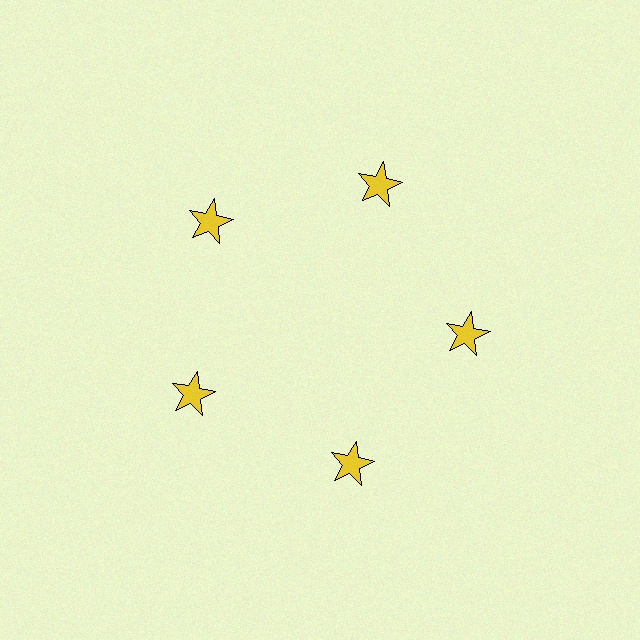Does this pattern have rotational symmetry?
Yes, this pattern has 5-fold rotational symmetry. It looks the same after rotating 72 degrees around the center.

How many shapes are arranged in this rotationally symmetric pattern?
There are 5 shapes, arranged in 5 groups of 1.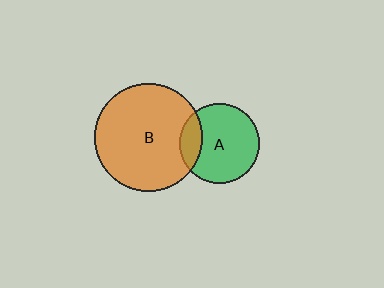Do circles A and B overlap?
Yes.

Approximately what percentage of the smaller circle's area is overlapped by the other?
Approximately 20%.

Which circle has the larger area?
Circle B (orange).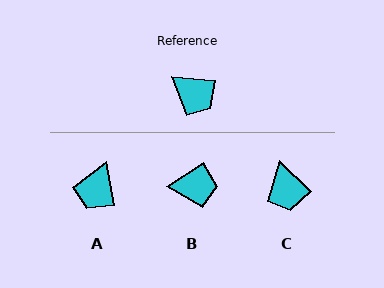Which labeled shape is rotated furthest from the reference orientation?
A, about 74 degrees away.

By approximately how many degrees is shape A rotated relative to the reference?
Approximately 74 degrees clockwise.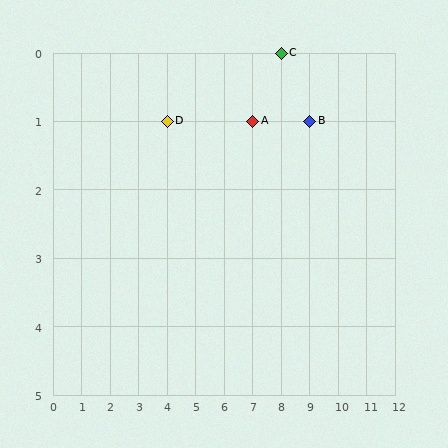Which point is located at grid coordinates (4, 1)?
Point D is at (4, 1).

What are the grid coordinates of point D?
Point D is at grid coordinates (4, 1).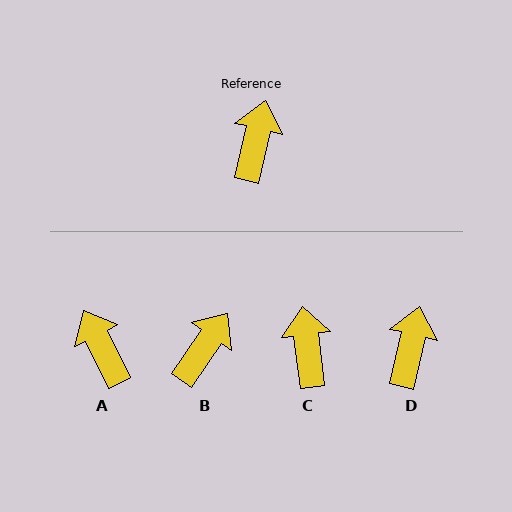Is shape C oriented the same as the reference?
No, it is off by about 20 degrees.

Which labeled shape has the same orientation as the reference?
D.